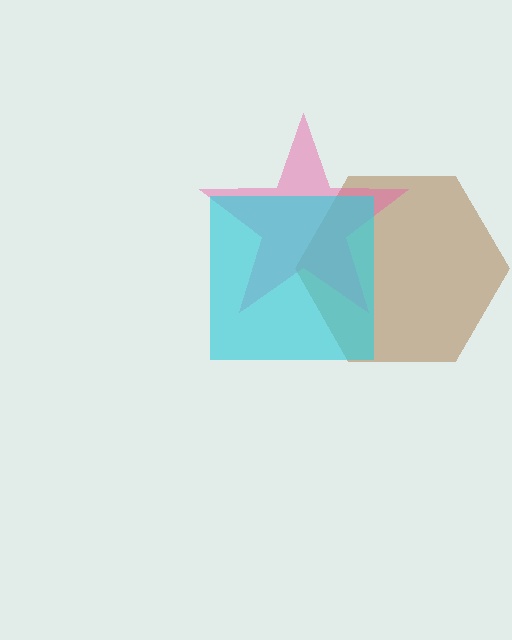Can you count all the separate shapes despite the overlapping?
Yes, there are 3 separate shapes.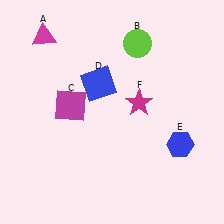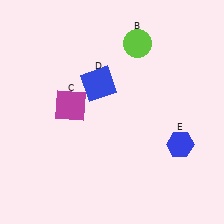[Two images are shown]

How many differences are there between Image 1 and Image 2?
There are 2 differences between the two images.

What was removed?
The magenta triangle (A), the magenta star (F) were removed in Image 2.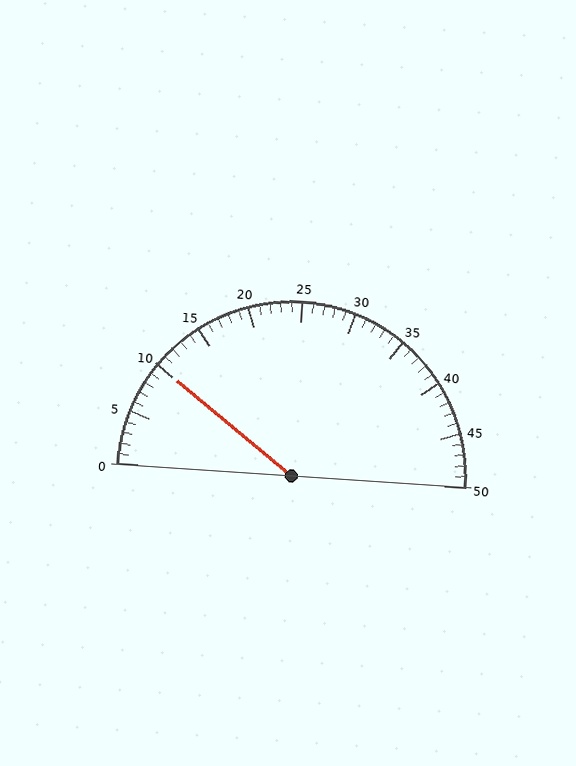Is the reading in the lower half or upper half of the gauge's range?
The reading is in the lower half of the range (0 to 50).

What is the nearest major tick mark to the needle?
The nearest major tick mark is 10.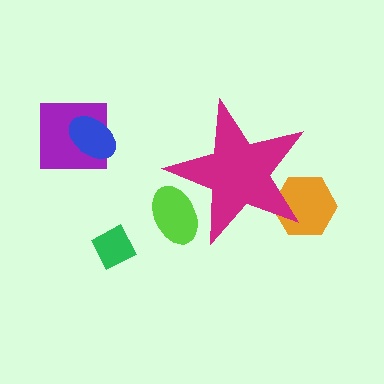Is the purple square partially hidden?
No, the purple square is fully visible.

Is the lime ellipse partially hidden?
Yes, the lime ellipse is partially hidden behind the magenta star.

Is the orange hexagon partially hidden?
Yes, the orange hexagon is partially hidden behind the magenta star.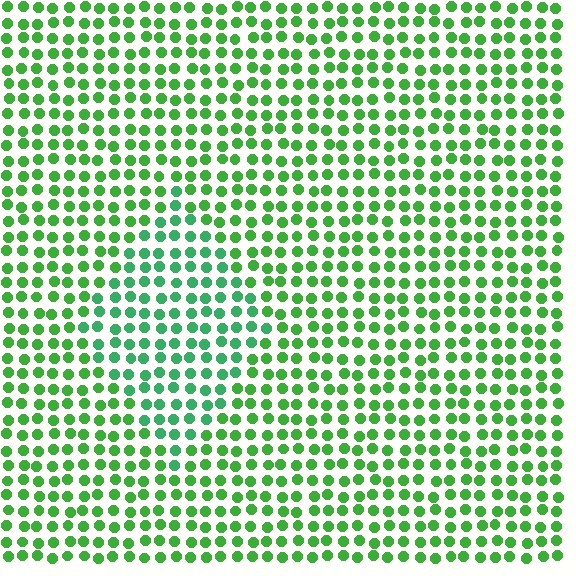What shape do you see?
I see a diamond.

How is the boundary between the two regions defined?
The boundary is defined purely by a slight shift in hue (about 25 degrees). Spacing, size, and orientation are identical on both sides.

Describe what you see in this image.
The image is filled with small green elements in a uniform arrangement. A diamond-shaped region is visible where the elements are tinted to a slightly different hue, forming a subtle color boundary.